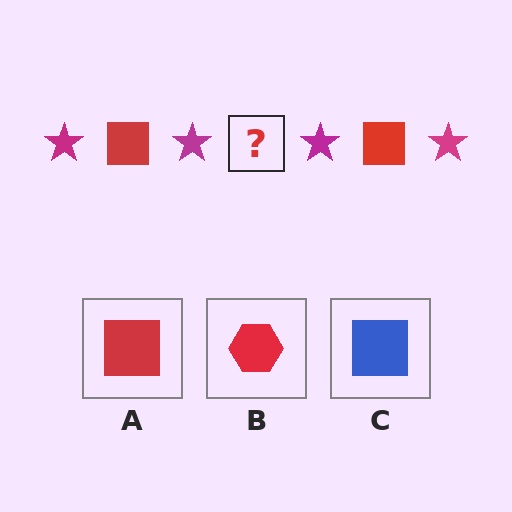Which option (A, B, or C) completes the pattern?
A.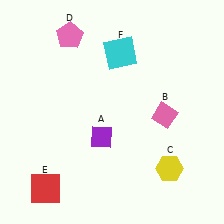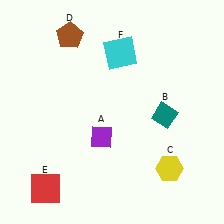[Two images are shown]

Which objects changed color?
B changed from pink to teal. D changed from pink to brown.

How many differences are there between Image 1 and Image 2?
There are 2 differences between the two images.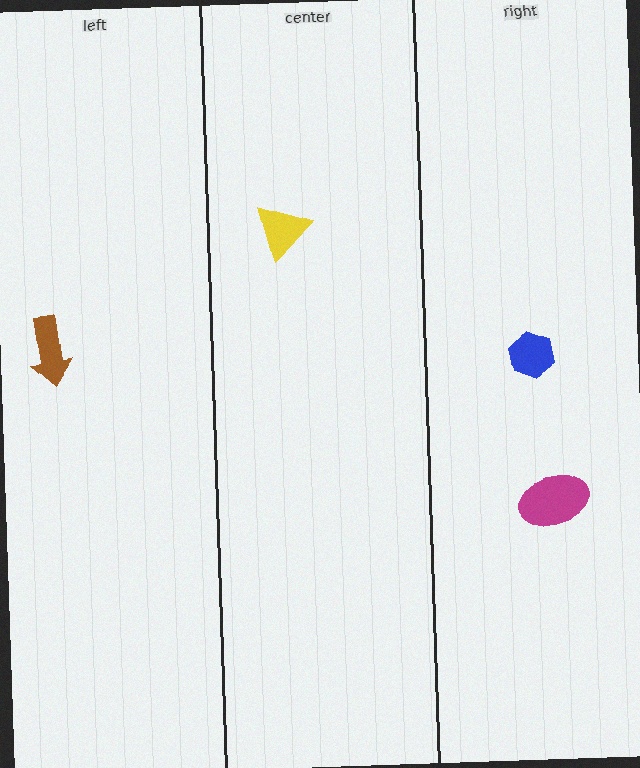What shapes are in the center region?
The yellow triangle.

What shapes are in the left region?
The brown arrow.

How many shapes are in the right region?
2.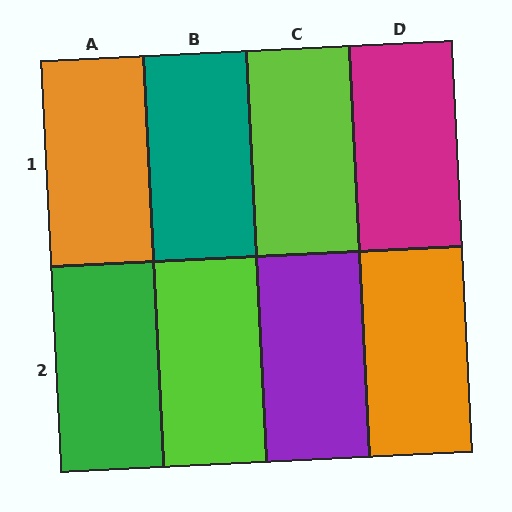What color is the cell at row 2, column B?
Lime.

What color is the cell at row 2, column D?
Orange.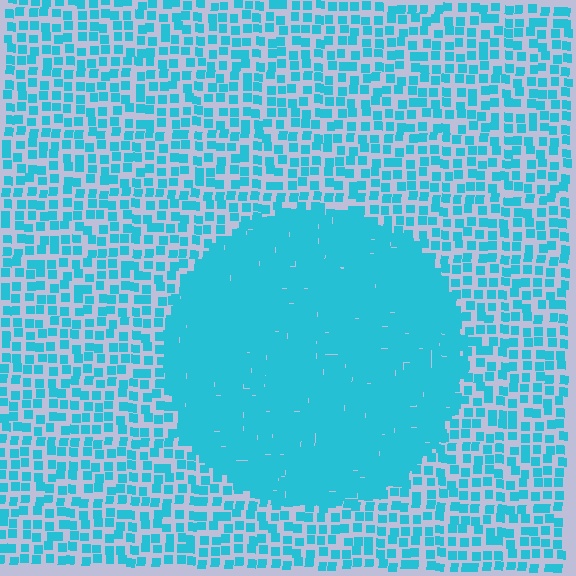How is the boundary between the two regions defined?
The boundary is defined by a change in element density (approximately 2.7x ratio). All elements are the same color, size, and shape.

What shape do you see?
I see a circle.